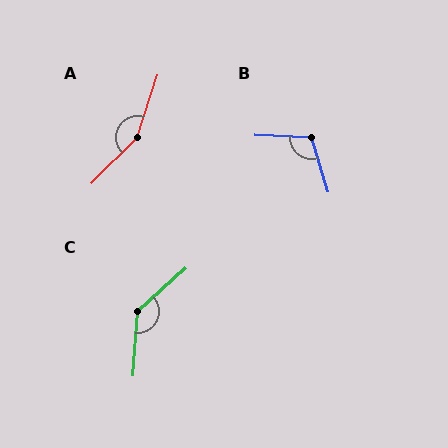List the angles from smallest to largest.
B (109°), C (136°), A (153°).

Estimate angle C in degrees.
Approximately 136 degrees.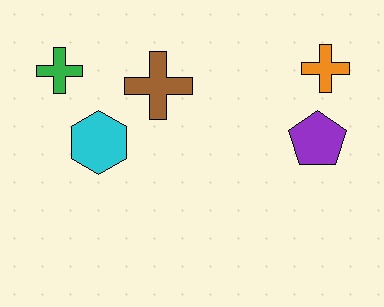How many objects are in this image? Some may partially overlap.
There are 5 objects.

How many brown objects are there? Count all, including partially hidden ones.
There is 1 brown object.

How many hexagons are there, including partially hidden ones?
There is 1 hexagon.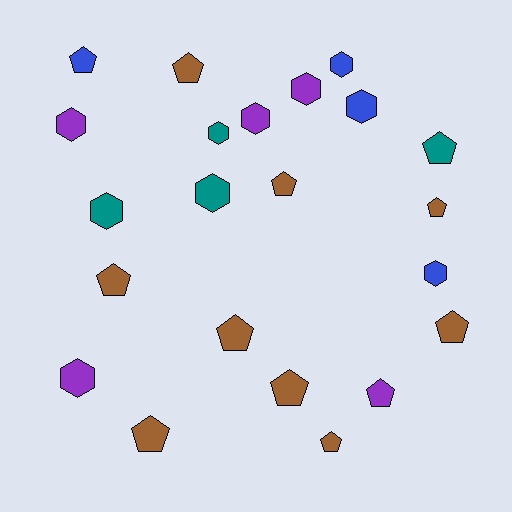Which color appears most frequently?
Brown, with 9 objects.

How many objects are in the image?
There are 22 objects.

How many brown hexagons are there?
There are no brown hexagons.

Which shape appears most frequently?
Pentagon, with 12 objects.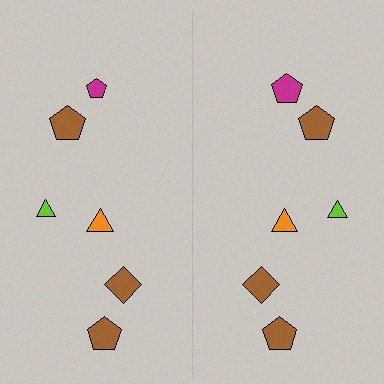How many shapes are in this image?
There are 12 shapes in this image.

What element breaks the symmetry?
The magenta pentagon on the right side has a different size than its mirror counterpart.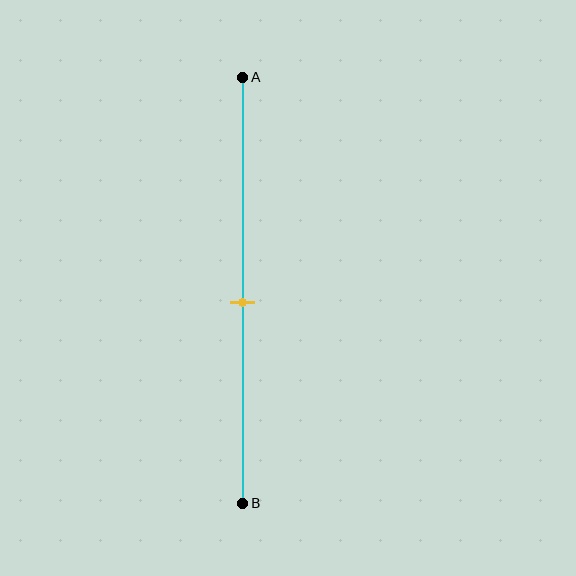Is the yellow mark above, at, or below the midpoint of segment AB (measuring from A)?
The yellow mark is approximately at the midpoint of segment AB.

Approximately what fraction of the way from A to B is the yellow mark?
The yellow mark is approximately 55% of the way from A to B.